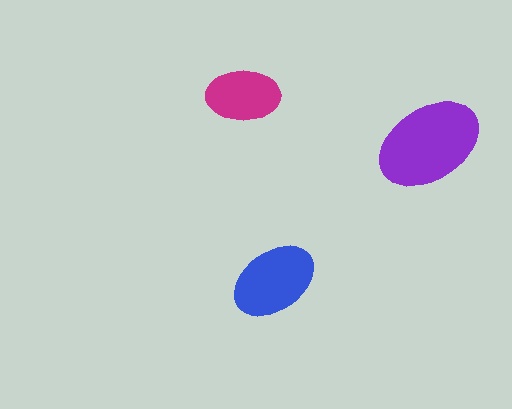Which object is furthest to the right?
The purple ellipse is rightmost.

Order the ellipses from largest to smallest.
the purple one, the blue one, the magenta one.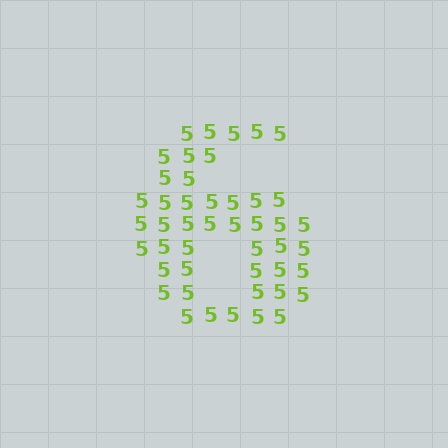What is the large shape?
The large shape is the digit 6.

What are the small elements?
The small elements are digit 5's.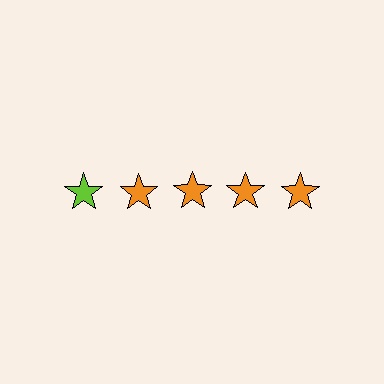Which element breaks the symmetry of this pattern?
The lime star in the top row, leftmost column breaks the symmetry. All other shapes are orange stars.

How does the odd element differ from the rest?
It has a different color: lime instead of orange.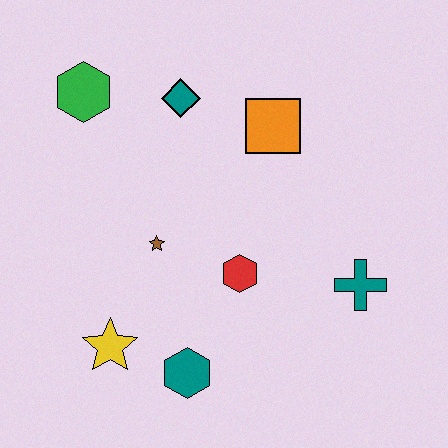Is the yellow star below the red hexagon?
Yes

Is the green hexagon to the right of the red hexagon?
No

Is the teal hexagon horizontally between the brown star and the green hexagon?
No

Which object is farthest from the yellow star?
The orange square is farthest from the yellow star.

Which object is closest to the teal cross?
The red hexagon is closest to the teal cross.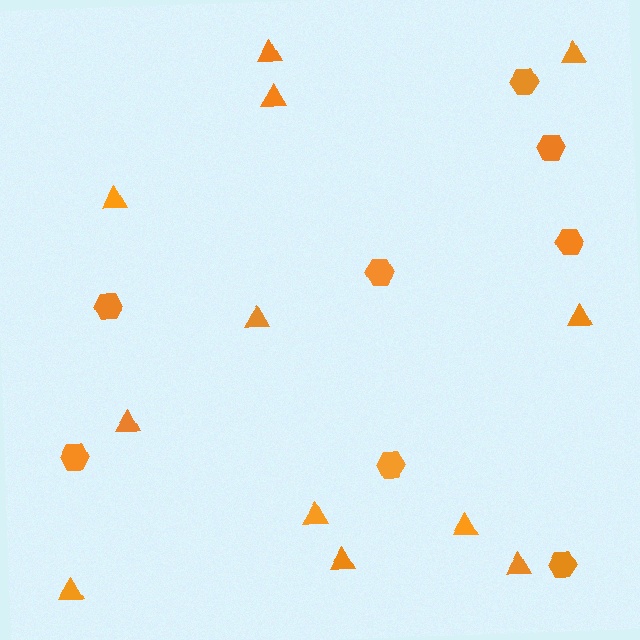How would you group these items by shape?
There are 2 groups: one group of triangles (12) and one group of hexagons (8).